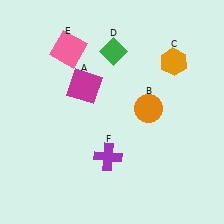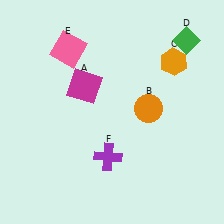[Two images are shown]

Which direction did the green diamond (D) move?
The green diamond (D) moved right.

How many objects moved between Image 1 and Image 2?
1 object moved between the two images.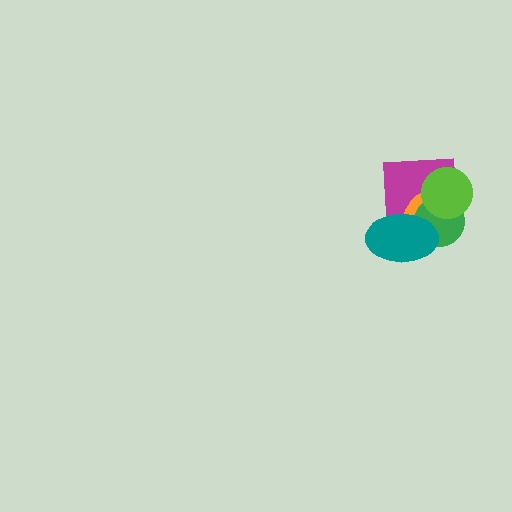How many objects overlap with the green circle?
4 objects overlap with the green circle.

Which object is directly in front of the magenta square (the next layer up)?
The orange ellipse is directly in front of the magenta square.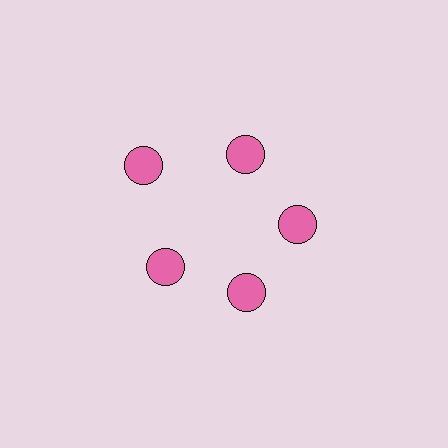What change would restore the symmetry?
The symmetry would be restored by moving it inward, back onto the ring so that all 5 circles sit at equal angles and equal distance from the center.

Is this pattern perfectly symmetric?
No. The 5 pink circles are arranged in a ring, but one element near the 10 o'clock position is pushed outward from the center, breaking the 5-fold rotational symmetry.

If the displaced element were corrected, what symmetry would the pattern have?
It would have 5-fold rotational symmetry — the pattern would map onto itself every 72 degrees.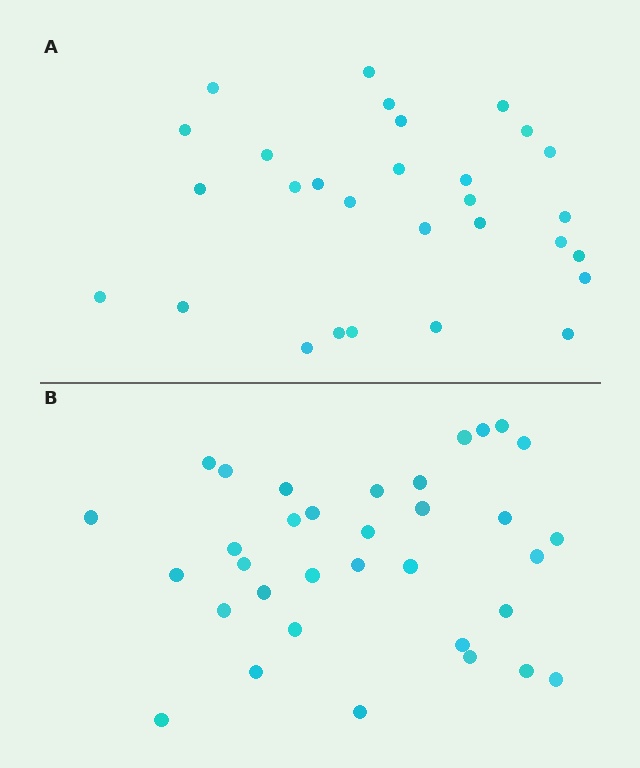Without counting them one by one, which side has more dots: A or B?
Region B (the bottom region) has more dots.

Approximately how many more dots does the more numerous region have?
Region B has about 5 more dots than region A.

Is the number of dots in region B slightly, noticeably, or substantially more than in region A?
Region B has only slightly more — the two regions are fairly close. The ratio is roughly 1.2 to 1.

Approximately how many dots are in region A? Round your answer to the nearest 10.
About 30 dots. (The exact count is 29, which rounds to 30.)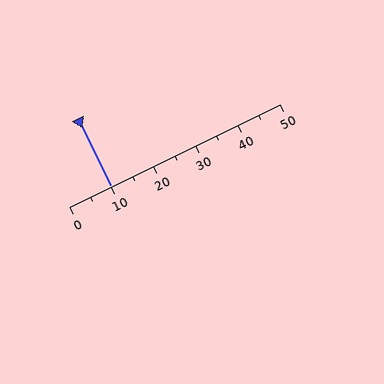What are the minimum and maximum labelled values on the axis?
The axis runs from 0 to 50.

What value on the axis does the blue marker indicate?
The marker indicates approximately 10.